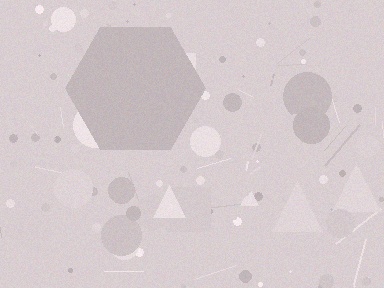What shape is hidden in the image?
A hexagon is hidden in the image.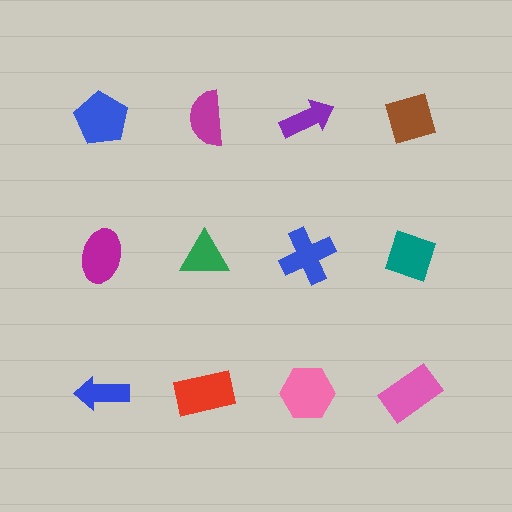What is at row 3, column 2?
A red rectangle.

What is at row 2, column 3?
A blue cross.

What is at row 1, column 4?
A brown diamond.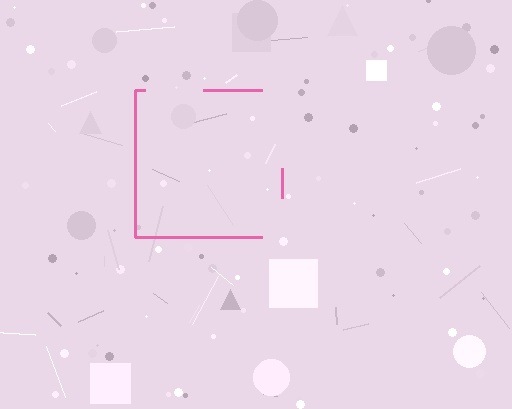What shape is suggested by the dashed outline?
The dashed outline suggests a square.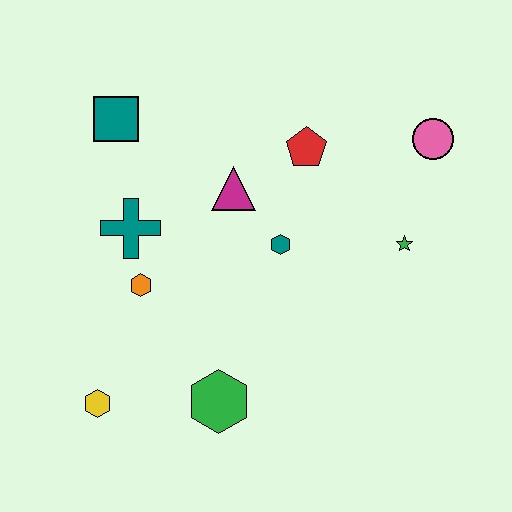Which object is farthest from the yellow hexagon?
The pink circle is farthest from the yellow hexagon.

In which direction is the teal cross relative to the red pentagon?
The teal cross is to the left of the red pentagon.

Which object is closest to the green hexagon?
The yellow hexagon is closest to the green hexagon.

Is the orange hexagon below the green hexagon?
No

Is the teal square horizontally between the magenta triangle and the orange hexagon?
No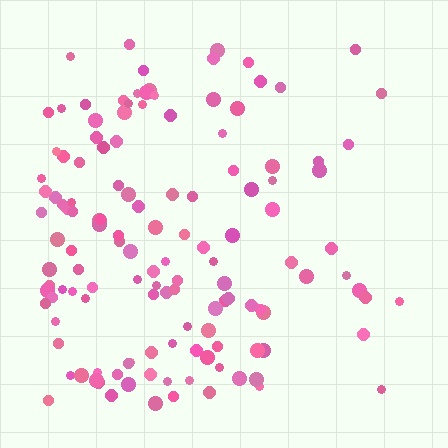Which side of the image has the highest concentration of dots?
The left.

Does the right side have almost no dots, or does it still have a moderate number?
Still a moderate number, just noticeably fewer than the left.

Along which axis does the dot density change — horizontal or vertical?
Horizontal.